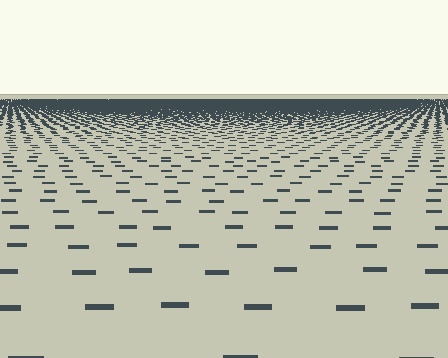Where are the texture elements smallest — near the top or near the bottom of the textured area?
Near the top.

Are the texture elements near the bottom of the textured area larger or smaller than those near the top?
Larger. Near the bottom, elements are closer to the viewer and appear at a bigger on-screen size.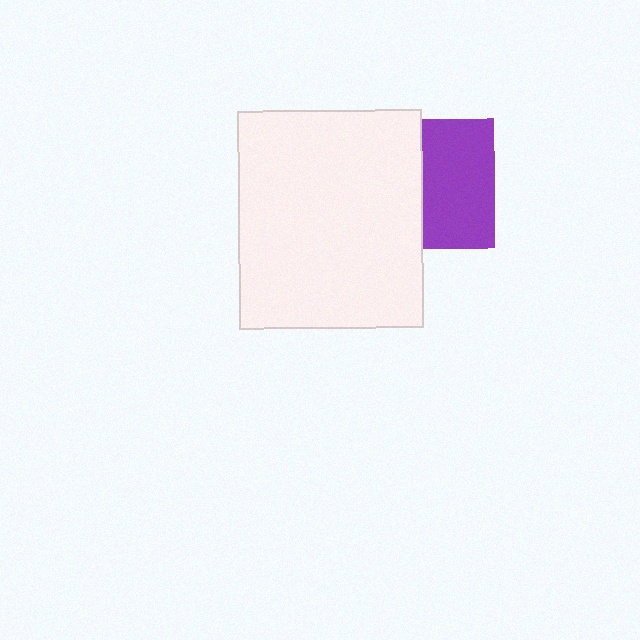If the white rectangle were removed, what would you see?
You would see the complete purple square.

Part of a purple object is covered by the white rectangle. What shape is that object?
It is a square.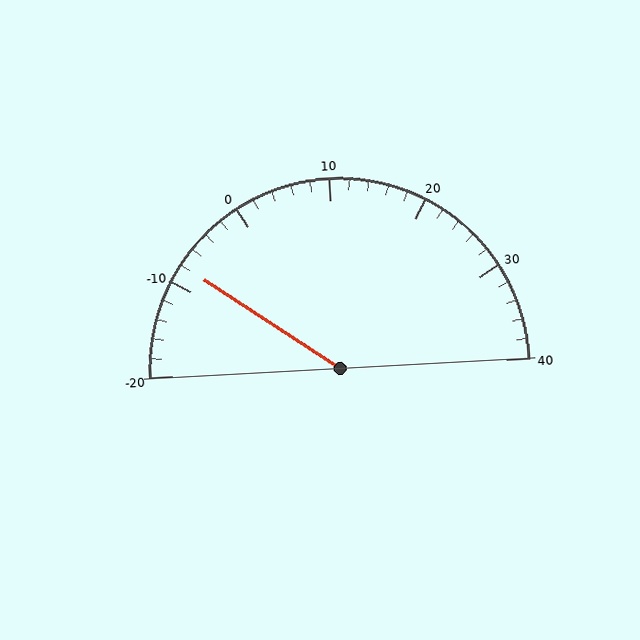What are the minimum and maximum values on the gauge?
The gauge ranges from -20 to 40.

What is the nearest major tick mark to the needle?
The nearest major tick mark is -10.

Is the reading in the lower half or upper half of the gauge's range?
The reading is in the lower half of the range (-20 to 40).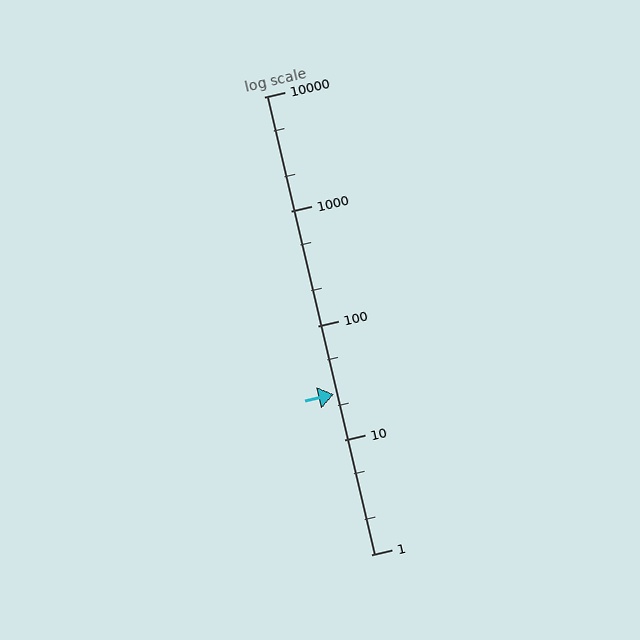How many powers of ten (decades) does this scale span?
The scale spans 4 decades, from 1 to 10000.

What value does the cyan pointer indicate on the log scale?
The pointer indicates approximately 25.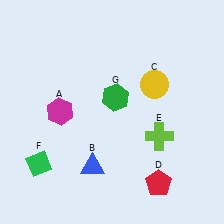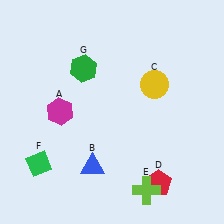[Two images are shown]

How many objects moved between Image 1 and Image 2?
2 objects moved between the two images.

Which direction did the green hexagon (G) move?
The green hexagon (G) moved left.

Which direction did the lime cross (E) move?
The lime cross (E) moved down.